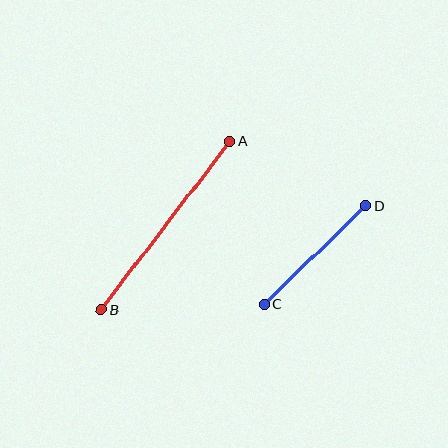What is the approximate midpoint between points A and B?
The midpoint is at approximately (166, 226) pixels.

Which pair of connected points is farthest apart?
Points A and B are farthest apart.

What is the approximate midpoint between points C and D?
The midpoint is at approximately (315, 255) pixels.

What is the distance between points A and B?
The distance is approximately 212 pixels.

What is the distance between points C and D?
The distance is approximately 142 pixels.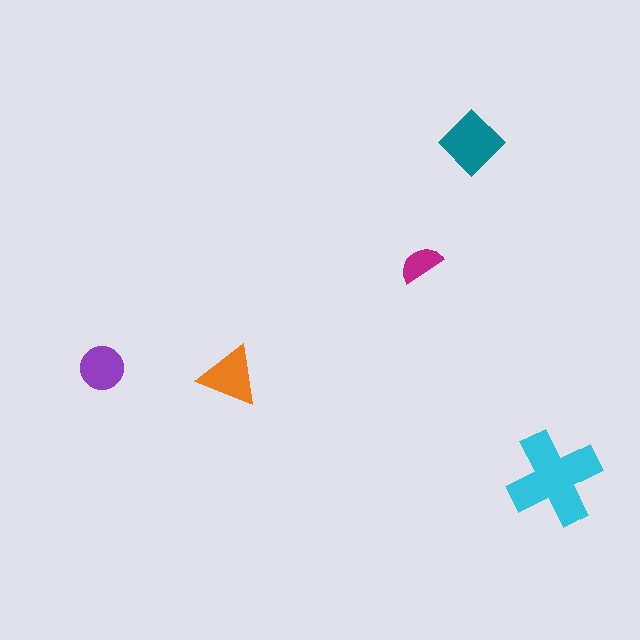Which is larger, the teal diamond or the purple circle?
The teal diamond.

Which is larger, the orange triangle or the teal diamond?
The teal diamond.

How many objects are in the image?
There are 5 objects in the image.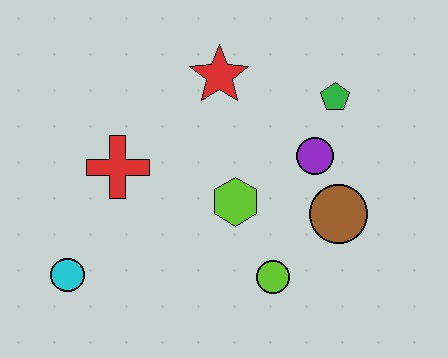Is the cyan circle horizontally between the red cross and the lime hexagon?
No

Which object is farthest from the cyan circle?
The green pentagon is farthest from the cyan circle.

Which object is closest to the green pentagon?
The purple circle is closest to the green pentagon.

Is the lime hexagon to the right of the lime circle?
No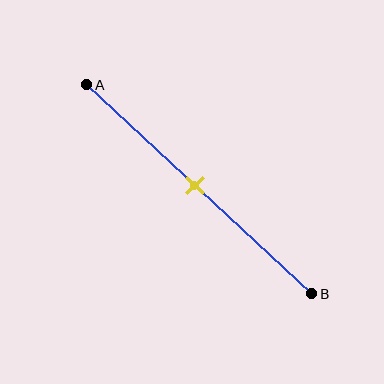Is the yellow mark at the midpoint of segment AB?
Yes, the mark is approximately at the midpoint.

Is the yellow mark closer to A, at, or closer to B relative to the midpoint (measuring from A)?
The yellow mark is approximately at the midpoint of segment AB.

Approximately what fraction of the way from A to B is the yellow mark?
The yellow mark is approximately 50% of the way from A to B.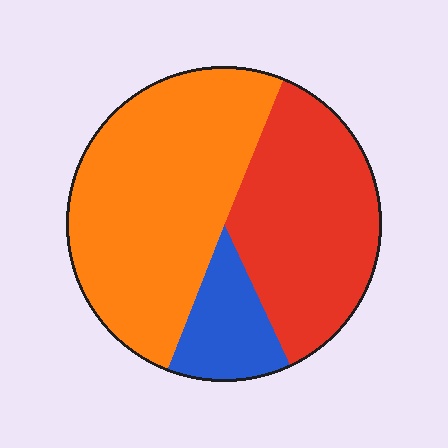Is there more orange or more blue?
Orange.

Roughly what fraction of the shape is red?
Red takes up about three eighths (3/8) of the shape.